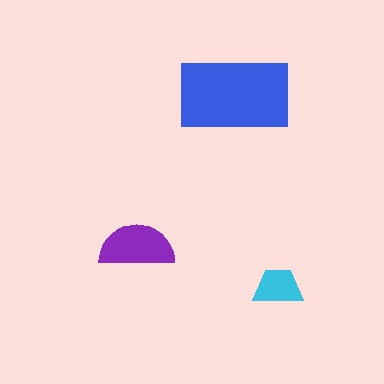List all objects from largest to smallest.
The blue rectangle, the purple semicircle, the cyan trapezoid.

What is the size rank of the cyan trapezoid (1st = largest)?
3rd.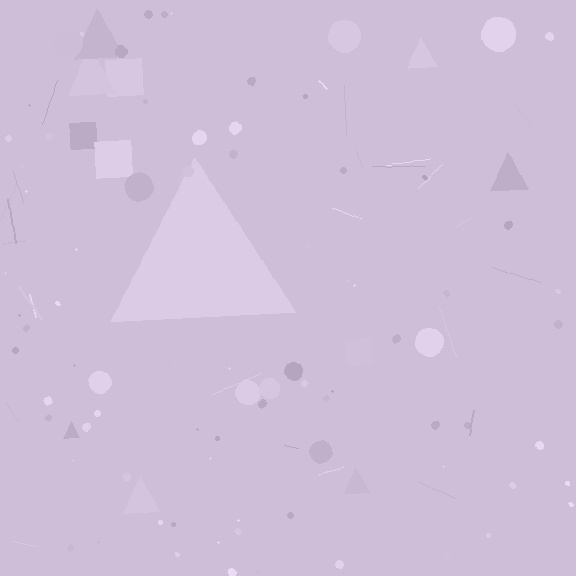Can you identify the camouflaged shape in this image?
The camouflaged shape is a triangle.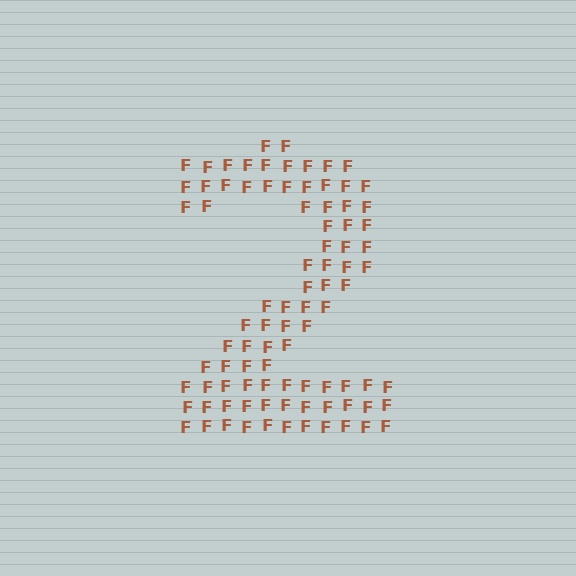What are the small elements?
The small elements are letter F's.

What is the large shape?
The large shape is the digit 2.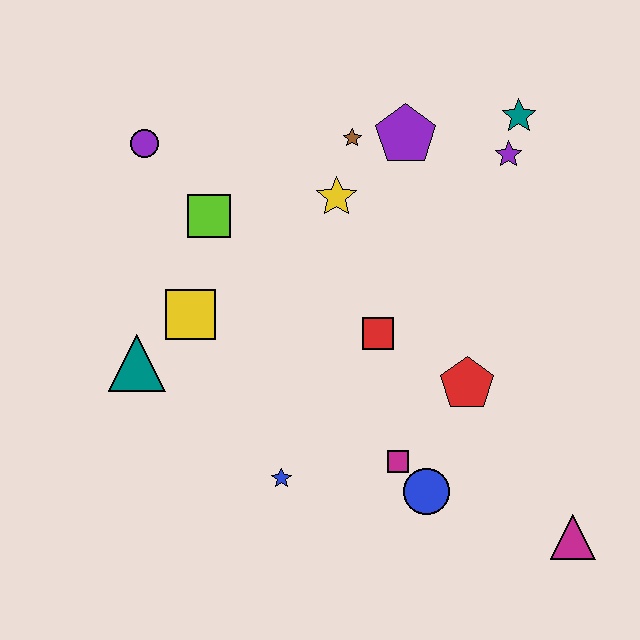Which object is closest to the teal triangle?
The yellow square is closest to the teal triangle.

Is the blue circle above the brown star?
No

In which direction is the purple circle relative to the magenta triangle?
The purple circle is to the left of the magenta triangle.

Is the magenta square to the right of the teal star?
No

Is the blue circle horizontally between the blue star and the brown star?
No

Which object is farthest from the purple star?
The teal triangle is farthest from the purple star.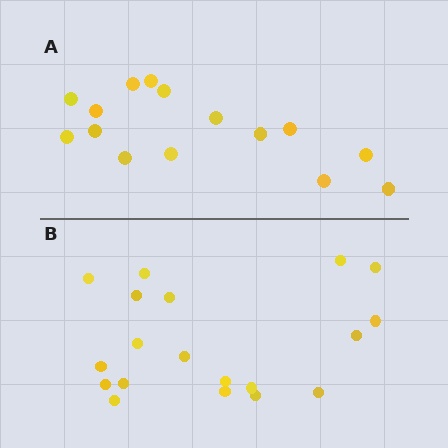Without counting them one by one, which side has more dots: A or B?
Region B (the bottom region) has more dots.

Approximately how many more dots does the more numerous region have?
Region B has about 4 more dots than region A.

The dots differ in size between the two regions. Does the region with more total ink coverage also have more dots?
No. Region A has more total ink coverage because its dots are larger, but region B actually contains more individual dots. Total area can be misleading — the number of items is what matters here.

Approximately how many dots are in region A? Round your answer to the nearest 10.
About 20 dots. (The exact count is 15, which rounds to 20.)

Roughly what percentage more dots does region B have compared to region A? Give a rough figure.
About 25% more.